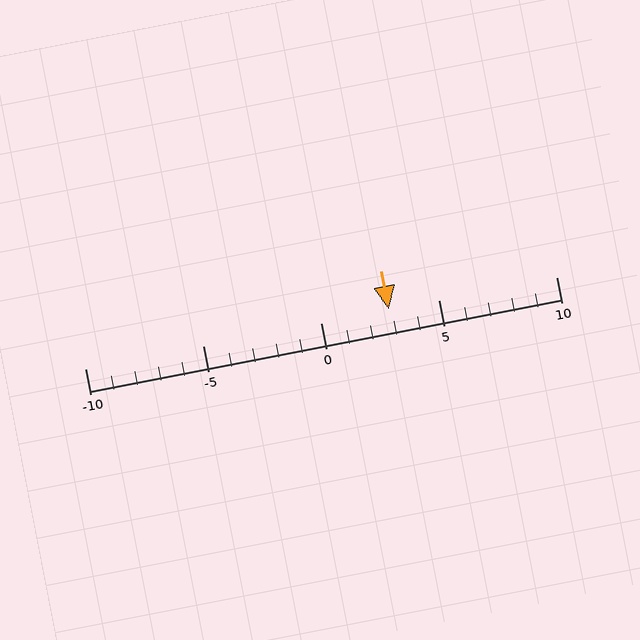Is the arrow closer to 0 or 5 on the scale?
The arrow is closer to 5.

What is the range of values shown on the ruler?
The ruler shows values from -10 to 10.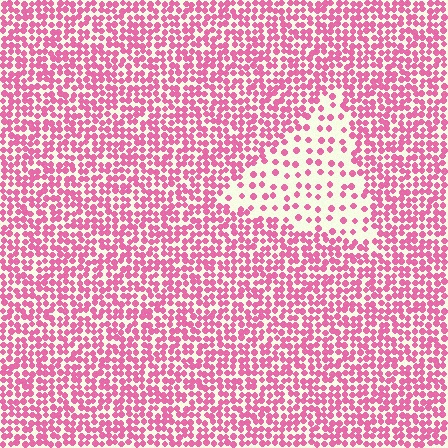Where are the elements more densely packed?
The elements are more densely packed outside the triangle boundary.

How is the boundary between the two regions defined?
The boundary is defined by a change in element density (approximately 2.6x ratio). All elements are the same color, size, and shape.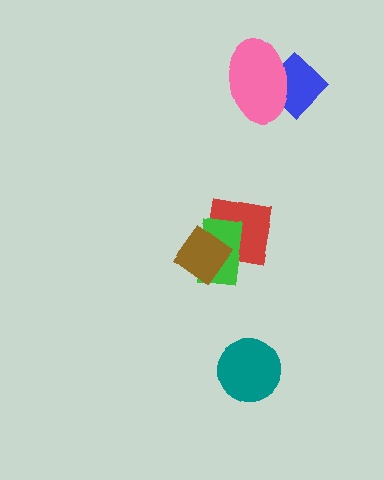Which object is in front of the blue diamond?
The pink ellipse is in front of the blue diamond.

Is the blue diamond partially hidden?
Yes, it is partially covered by another shape.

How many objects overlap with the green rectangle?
2 objects overlap with the green rectangle.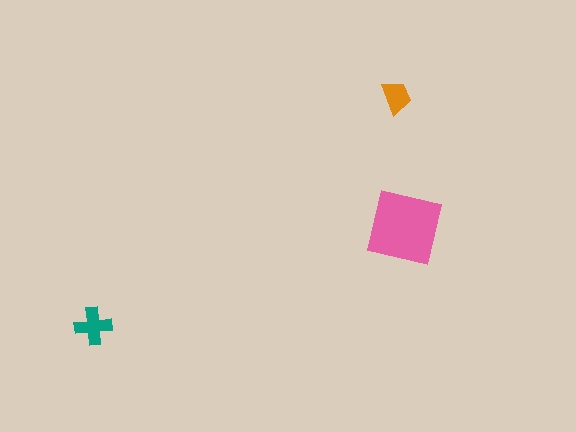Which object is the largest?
The pink square.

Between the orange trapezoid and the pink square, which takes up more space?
The pink square.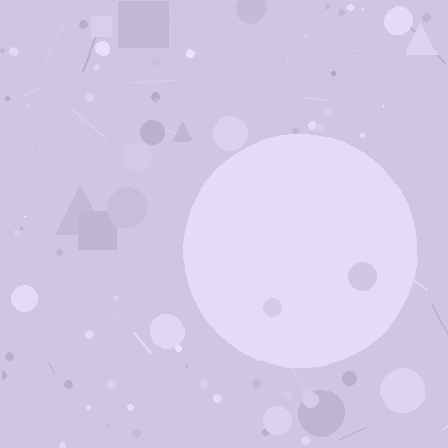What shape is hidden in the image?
A circle is hidden in the image.